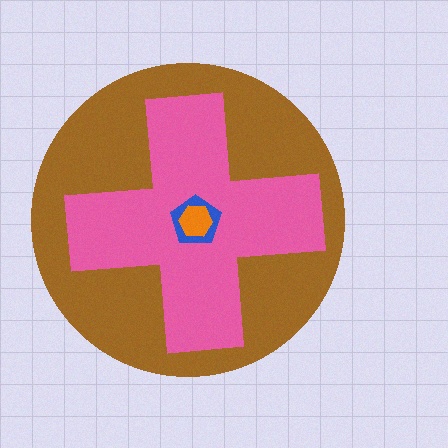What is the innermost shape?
The orange hexagon.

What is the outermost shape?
The brown circle.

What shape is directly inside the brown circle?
The pink cross.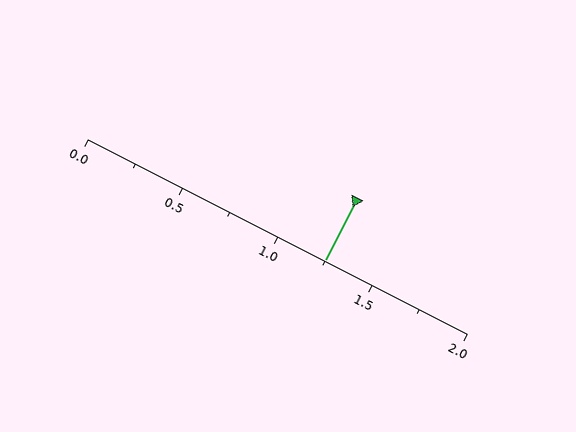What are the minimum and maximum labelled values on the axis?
The axis runs from 0.0 to 2.0.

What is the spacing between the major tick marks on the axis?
The major ticks are spaced 0.5 apart.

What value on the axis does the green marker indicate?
The marker indicates approximately 1.25.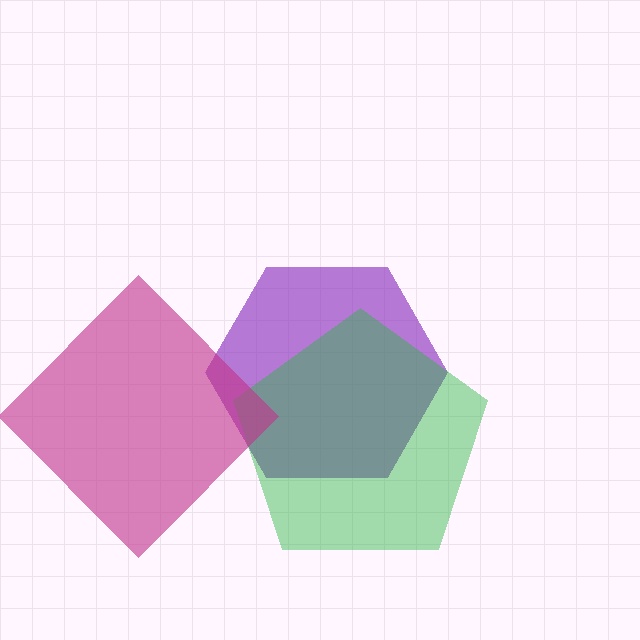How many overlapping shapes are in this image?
There are 3 overlapping shapes in the image.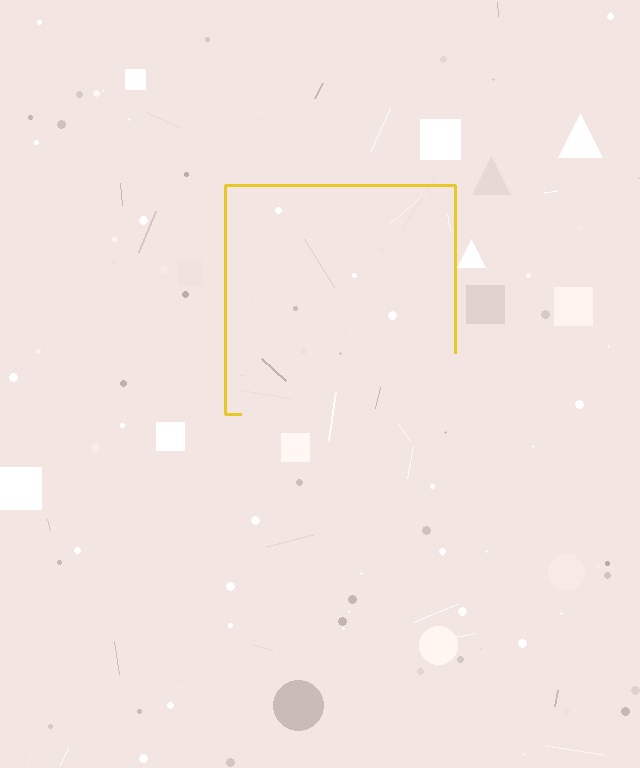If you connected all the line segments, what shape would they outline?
They would outline a square.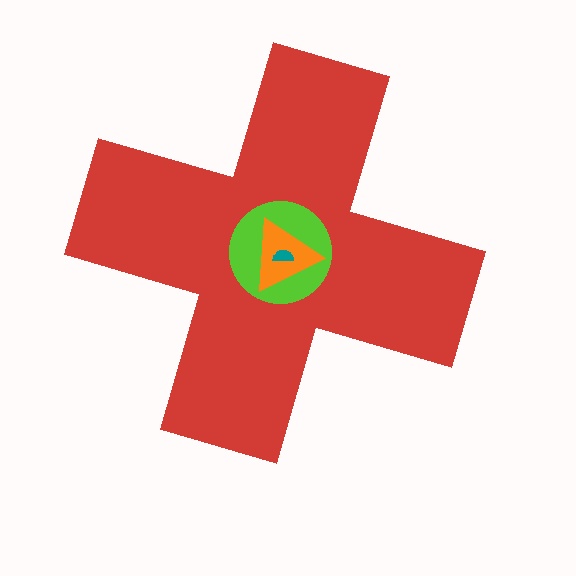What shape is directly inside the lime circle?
The orange triangle.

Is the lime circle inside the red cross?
Yes.